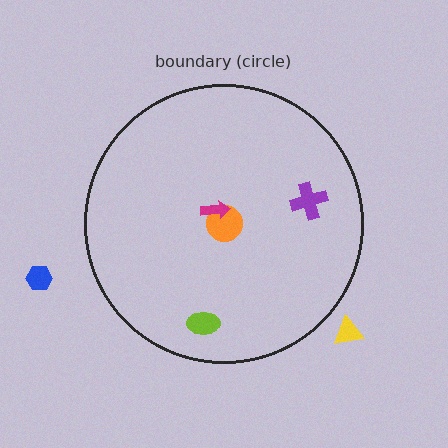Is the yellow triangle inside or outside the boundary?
Outside.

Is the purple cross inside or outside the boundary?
Inside.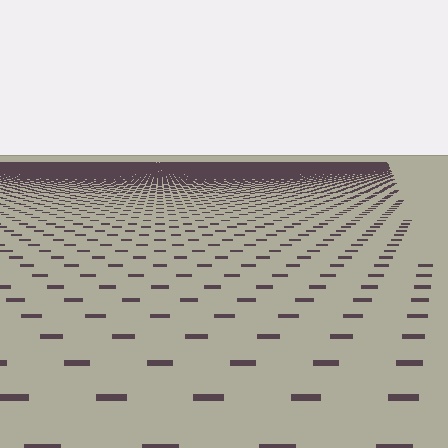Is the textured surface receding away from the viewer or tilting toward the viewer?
The surface is receding away from the viewer. Texture elements get smaller and denser toward the top.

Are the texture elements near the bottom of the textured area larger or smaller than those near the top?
Larger. Near the bottom, elements are closer to the viewer and appear at a bigger on-screen size.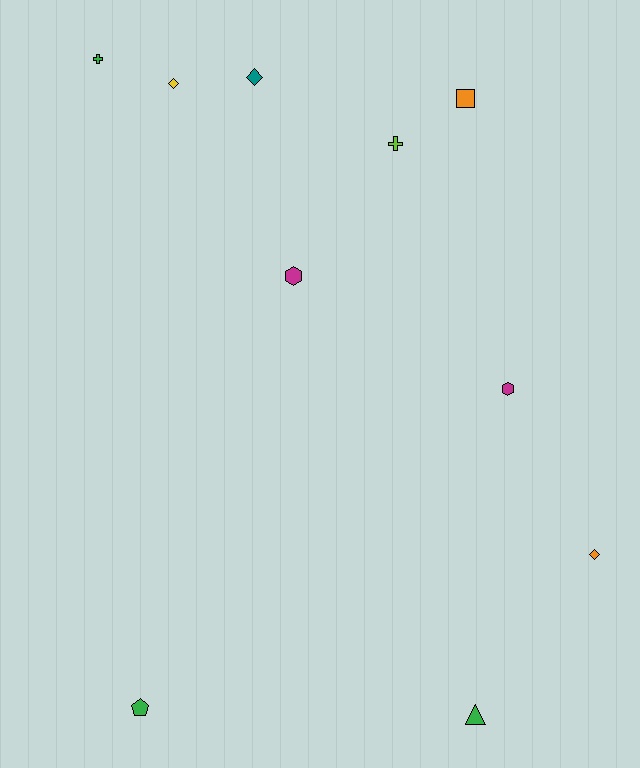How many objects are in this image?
There are 10 objects.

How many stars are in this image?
There are no stars.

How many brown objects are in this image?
There are no brown objects.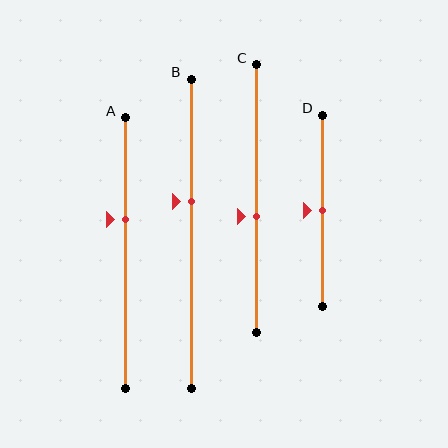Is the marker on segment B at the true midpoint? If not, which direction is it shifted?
No, the marker on segment B is shifted upward by about 10% of the segment length.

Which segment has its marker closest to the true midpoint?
Segment D has its marker closest to the true midpoint.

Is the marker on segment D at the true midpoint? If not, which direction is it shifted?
Yes, the marker on segment D is at the true midpoint.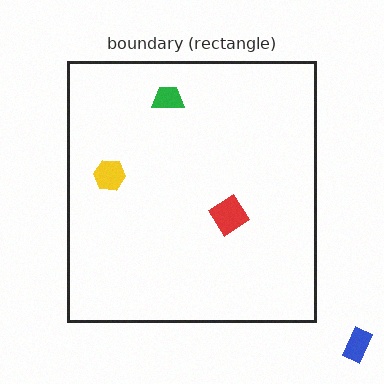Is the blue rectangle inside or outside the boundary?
Outside.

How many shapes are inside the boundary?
3 inside, 1 outside.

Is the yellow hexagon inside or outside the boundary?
Inside.